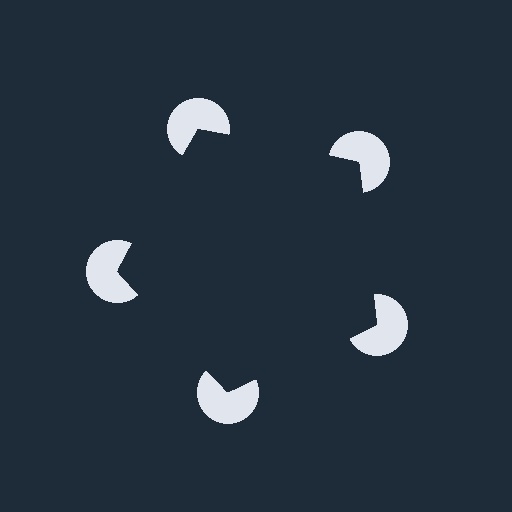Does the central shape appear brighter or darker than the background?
It typically appears slightly darker than the background, even though no actual brightness change is drawn.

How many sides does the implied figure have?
5 sides.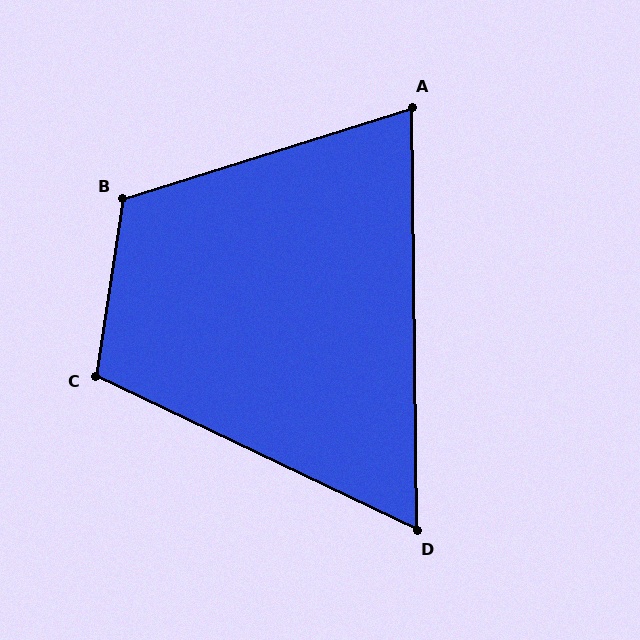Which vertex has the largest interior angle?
B, at approximately 116 degrees.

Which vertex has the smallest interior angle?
D, at approximately 64 degrees.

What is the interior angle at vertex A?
Approximately 73 degrees (acute).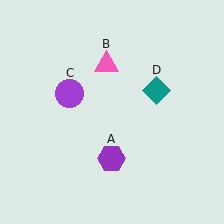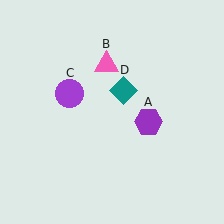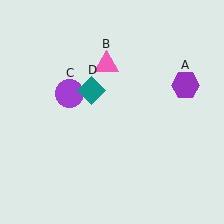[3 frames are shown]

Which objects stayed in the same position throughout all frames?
Pink triangle (object B) and purple circle (object C) remained stationary.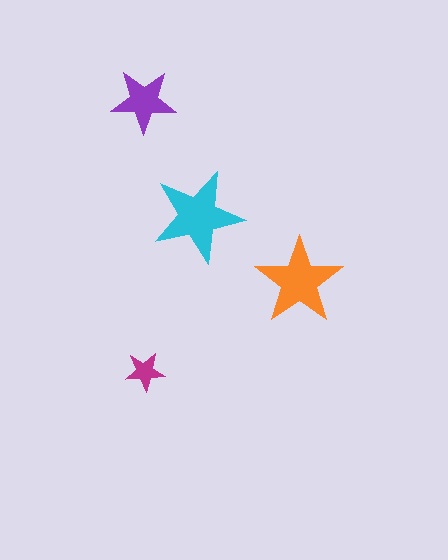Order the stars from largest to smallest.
the cyan one, the orange one, the purple one, the magenta one.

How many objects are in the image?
There are 4 objects in the image.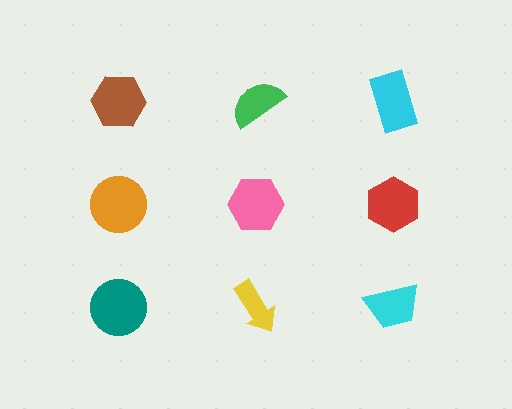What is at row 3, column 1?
A teal circle.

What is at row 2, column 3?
A red hexagon.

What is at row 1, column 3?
A cyan rectangle.